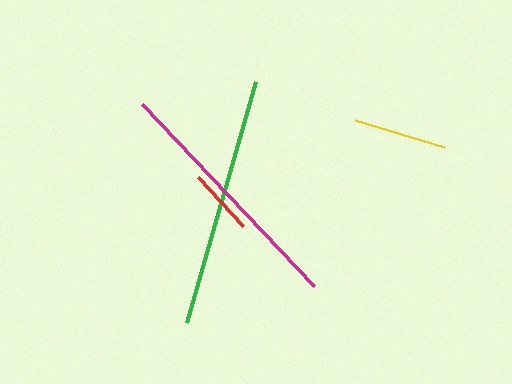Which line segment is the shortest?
The red line is the shortest at approximately 67 pixels.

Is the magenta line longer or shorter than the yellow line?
The magenta line is longer than the yellow line.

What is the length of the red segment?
The red segment is approximately 67 pixels long.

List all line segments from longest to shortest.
From longest to shortest: green, magenta, yellow, red.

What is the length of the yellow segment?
The yellow segment is approximately 94 pixels long.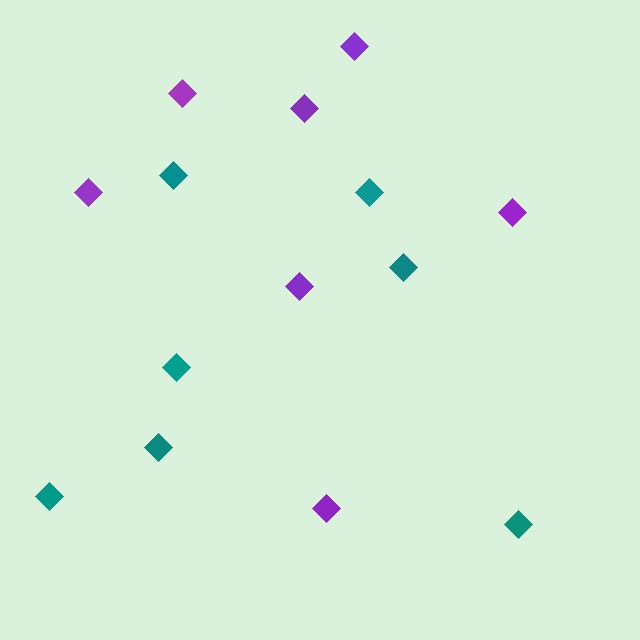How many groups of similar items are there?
There are 2 groups: one group of teal diamonds (7) and one group of purple diamonds (7).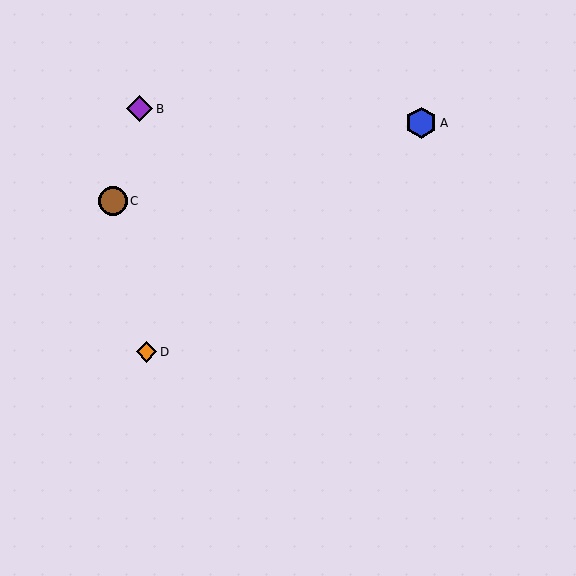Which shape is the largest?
The blue hexagon (labeled A) is the largest.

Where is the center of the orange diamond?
The center of the orange diamond is at (146, 352).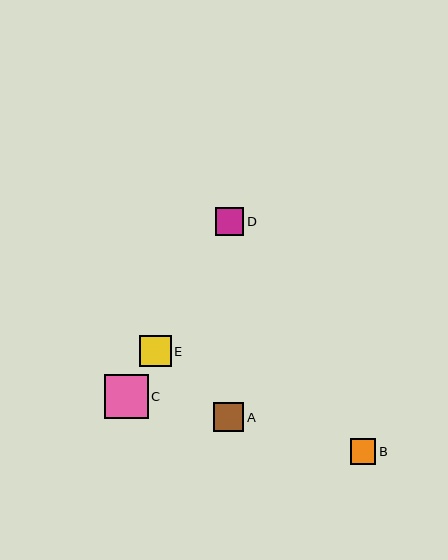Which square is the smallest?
Square B is the smallest with a size of approximately 25 pixels.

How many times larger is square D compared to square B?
Square D is approximately 1.1 times the size of square B.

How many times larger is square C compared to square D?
Square C is approximately 1.6 times the size of square D.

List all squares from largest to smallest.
From largest to smallest: C, E, A, D, B.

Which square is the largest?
Square C is the largest with a size of approximately 44 pixels.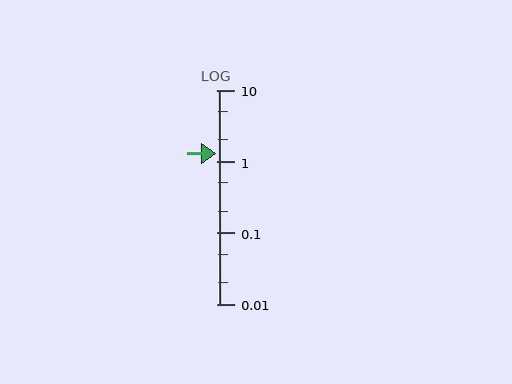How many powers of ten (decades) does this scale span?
The scale spans 3 decades, from 0.01 to 10.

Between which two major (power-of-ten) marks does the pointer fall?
The pointer is between 1 and 10.